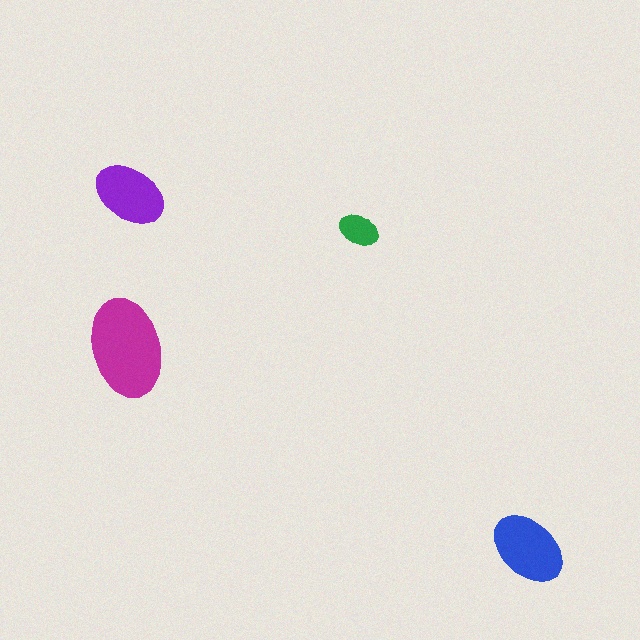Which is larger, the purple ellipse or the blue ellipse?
The blue one.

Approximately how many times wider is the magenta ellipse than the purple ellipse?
About 1.5 times wider.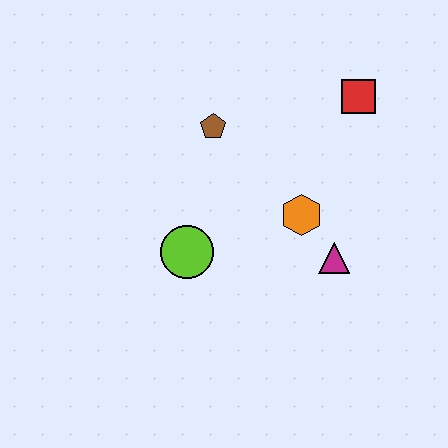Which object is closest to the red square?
The orange hexagon is closest to the red square.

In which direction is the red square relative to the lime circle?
The red square is to the right of the lime circle.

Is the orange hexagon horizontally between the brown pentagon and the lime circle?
No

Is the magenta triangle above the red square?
No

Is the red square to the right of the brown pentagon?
Yes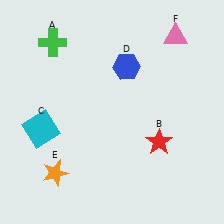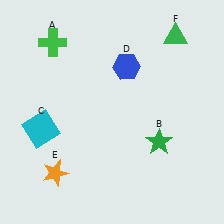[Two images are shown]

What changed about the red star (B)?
In Image 1, B is red. In Image 2, it changed to green.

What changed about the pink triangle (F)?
In Image 1, F is pink. In Image 2, it changed to green.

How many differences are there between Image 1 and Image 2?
There are 2 differences between the two images.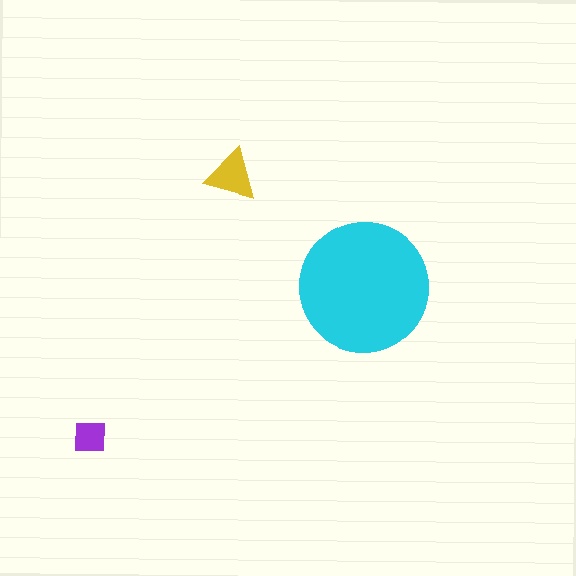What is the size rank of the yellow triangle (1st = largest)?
2nd.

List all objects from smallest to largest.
The purple square, the yellow triangle, the cyan circle.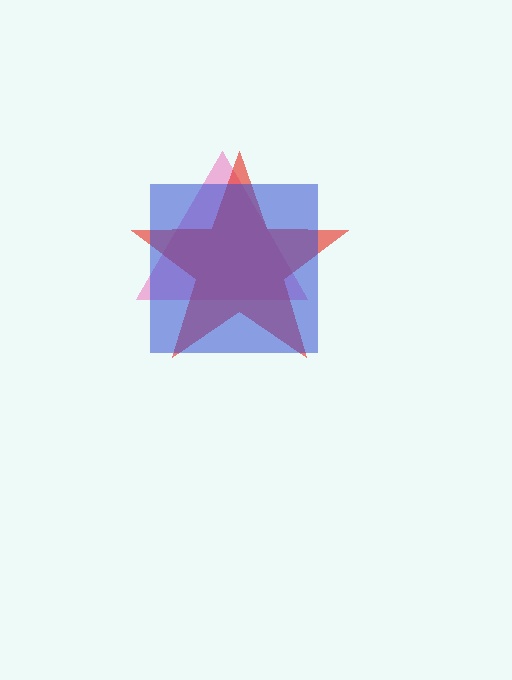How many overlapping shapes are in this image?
There are 3 overlapping shapes in the image.